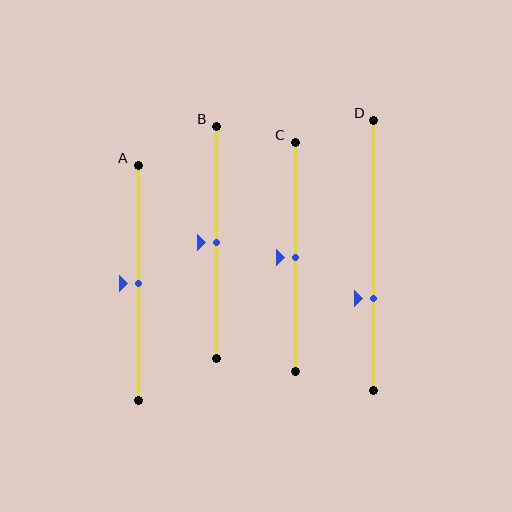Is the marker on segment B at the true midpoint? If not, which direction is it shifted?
Yes, the marker on segment B is at the true midpoint.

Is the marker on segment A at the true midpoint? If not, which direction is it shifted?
Yes, the marker on segment A is at the true midpoint.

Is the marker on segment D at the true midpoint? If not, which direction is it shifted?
No, the marker on segment D is shifted downward by about 16% of the segment length.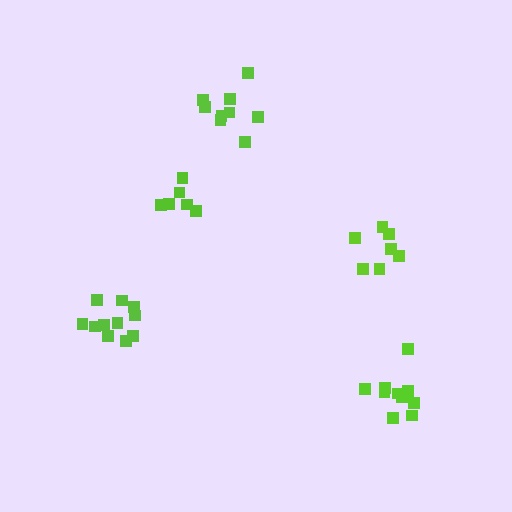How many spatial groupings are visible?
There are 5 spatial groupings.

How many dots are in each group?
Group 1: 7 dots, Group 2: 6 dots, Group 3: 11 dots, Group 4: 9 dots, Group 5: 10 dots (43 total).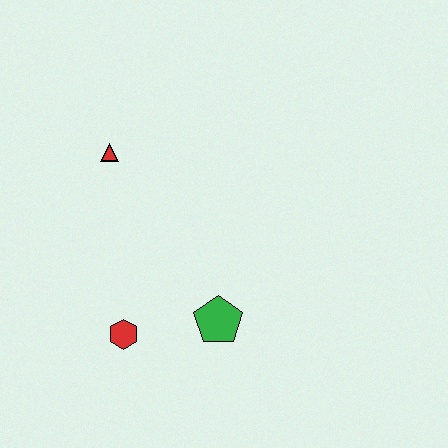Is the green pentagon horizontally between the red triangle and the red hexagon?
No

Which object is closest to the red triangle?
The red hexagon is closest to the red triangle.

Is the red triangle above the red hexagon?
Yes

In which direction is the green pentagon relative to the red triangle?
The green pentagon is below the red triangle.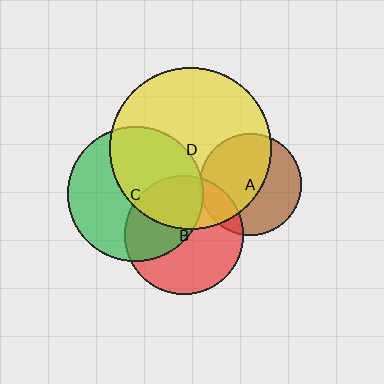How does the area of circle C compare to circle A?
Approximately 1.8 times.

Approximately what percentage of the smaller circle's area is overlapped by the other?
Approximately 45%.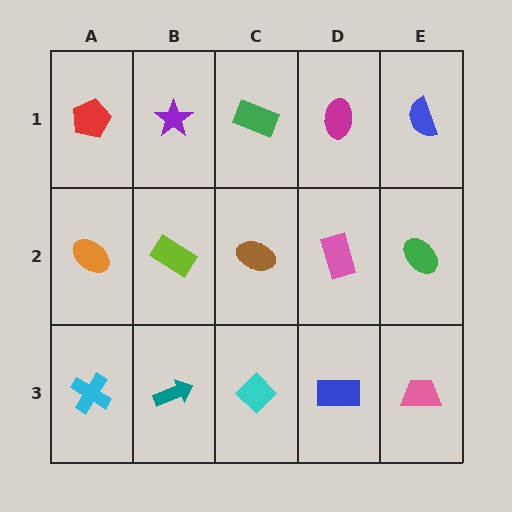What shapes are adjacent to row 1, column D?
A pink rectangle (row 2, column D), a green rectangle (row 1, column C), a blue semicircle (row 1, column E).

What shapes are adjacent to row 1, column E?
A green ellipse (row 2, column E), a magenta ellipse (row 1, column D).